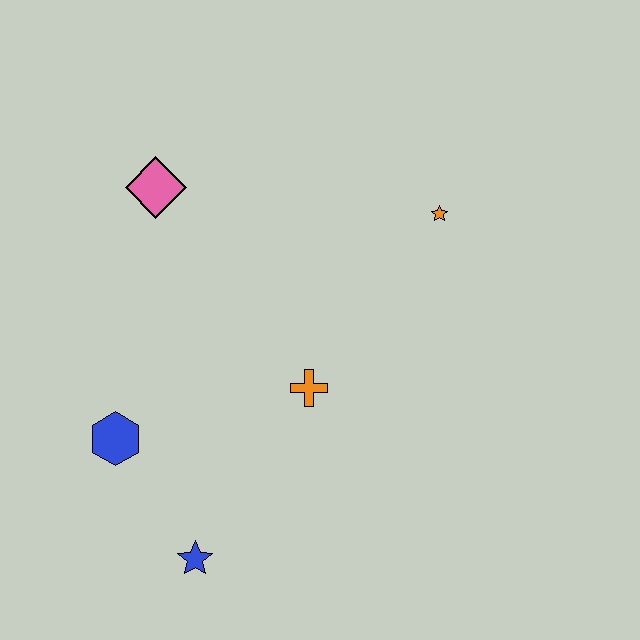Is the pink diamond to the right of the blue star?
No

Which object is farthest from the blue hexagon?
The orange star is farthest from the blue hexagon.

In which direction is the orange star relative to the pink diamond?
The orange star is to the right of the pink diamond.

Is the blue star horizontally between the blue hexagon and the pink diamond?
No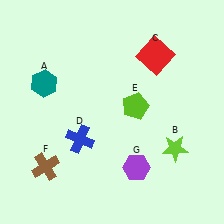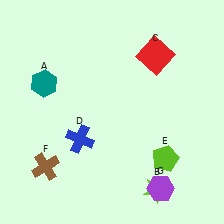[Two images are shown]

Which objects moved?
The objects that moved are: the lime star (B), the lime pentagon (E), the purple hexagon (G).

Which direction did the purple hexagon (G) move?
The purple hexagon (G) moved right.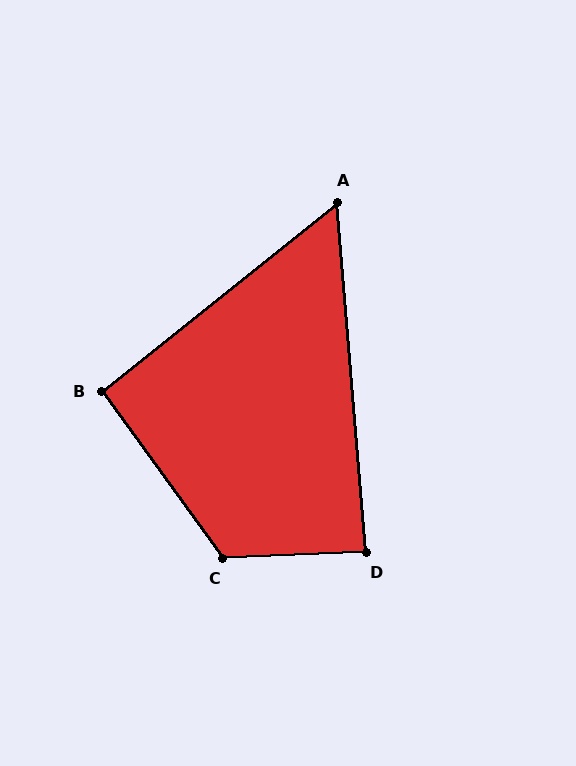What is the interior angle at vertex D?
Approximately 87 degrees (approximately right).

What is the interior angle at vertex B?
Approximately 93 degrees (approximately right).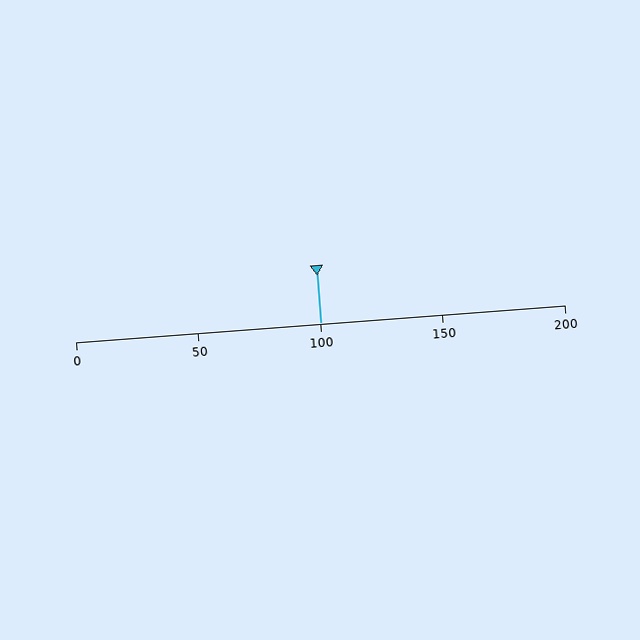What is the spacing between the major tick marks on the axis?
The major ticks are spaced 50 apart.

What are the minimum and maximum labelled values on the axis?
The axis runs from 0 to 200.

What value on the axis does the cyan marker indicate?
The marker indicates approximately 100.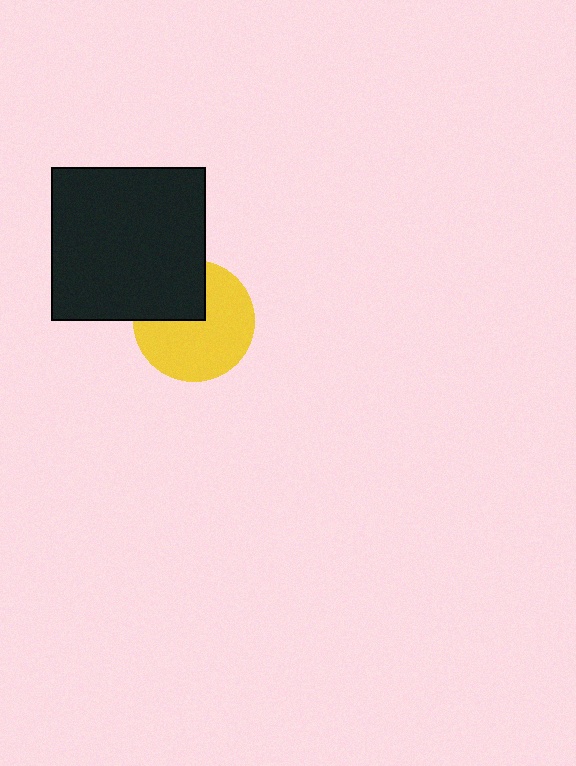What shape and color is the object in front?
The object in front is a black square.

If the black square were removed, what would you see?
You would see the complete yellow circle.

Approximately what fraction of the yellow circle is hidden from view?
Roughly 31% of the yellow circle is hidden behind the black square.